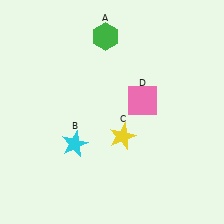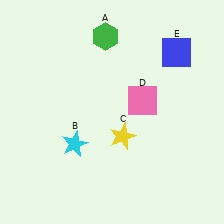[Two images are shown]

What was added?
A blue square (E) was added in Image 2.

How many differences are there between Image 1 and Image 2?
There is 1 difference between the two images.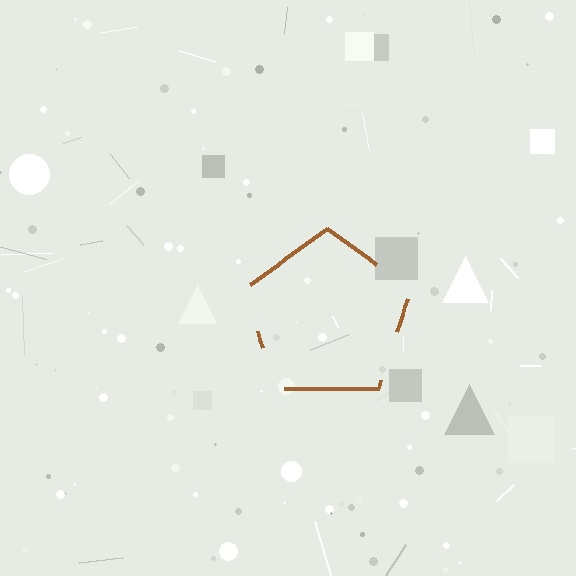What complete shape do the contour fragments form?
The contour fragments form a pentagon.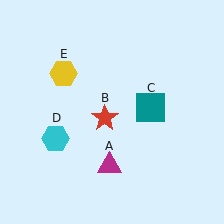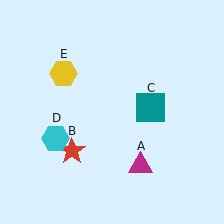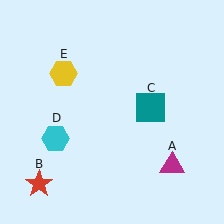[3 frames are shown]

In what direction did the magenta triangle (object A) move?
The magenta triangle (object A) moved right.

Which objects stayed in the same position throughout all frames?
Teal square (object C) and cyan hexagon (object D) and yellow hexagon (object E) remained stationary.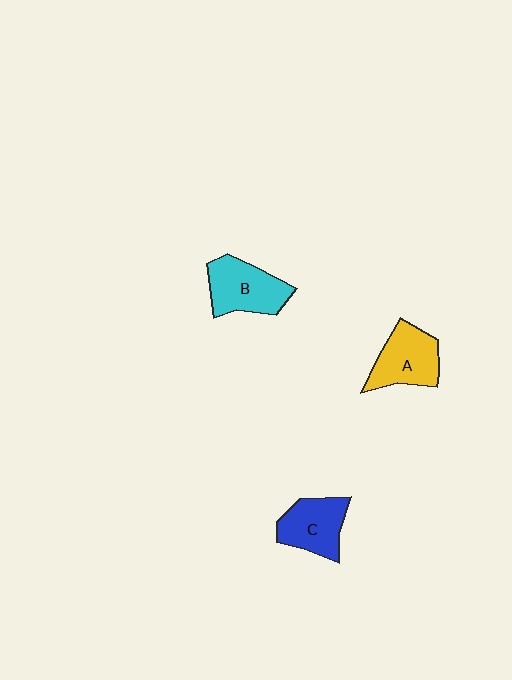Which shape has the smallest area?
Shape C (blue).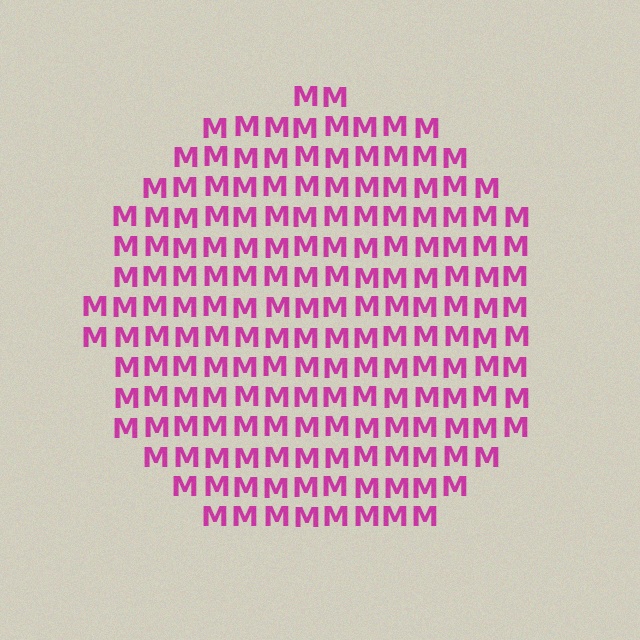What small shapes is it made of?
It is made of small letter M's.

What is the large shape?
The large shape is a circle.